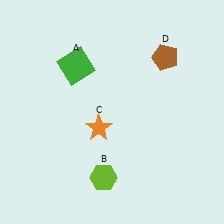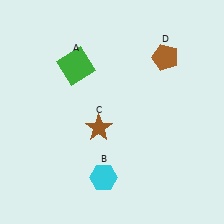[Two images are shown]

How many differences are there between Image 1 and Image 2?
There are 2 differences between the two images.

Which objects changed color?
B changed from lime to cyan. C changed from orange to brown.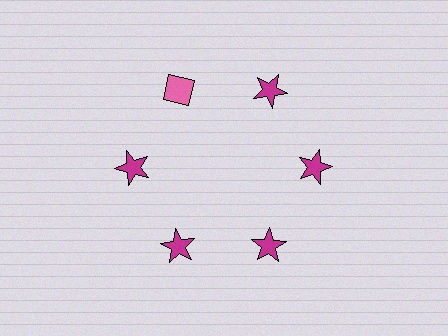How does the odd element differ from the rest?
It differs in both color (pink instead of magenta) and shape (diamond instead of star).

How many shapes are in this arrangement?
There are 6 shapes arranged in a ring pattern.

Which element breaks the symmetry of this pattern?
The pink diamond at roughly the 11 o'clock position breaks the symmetry. All other shapes are magenta stars.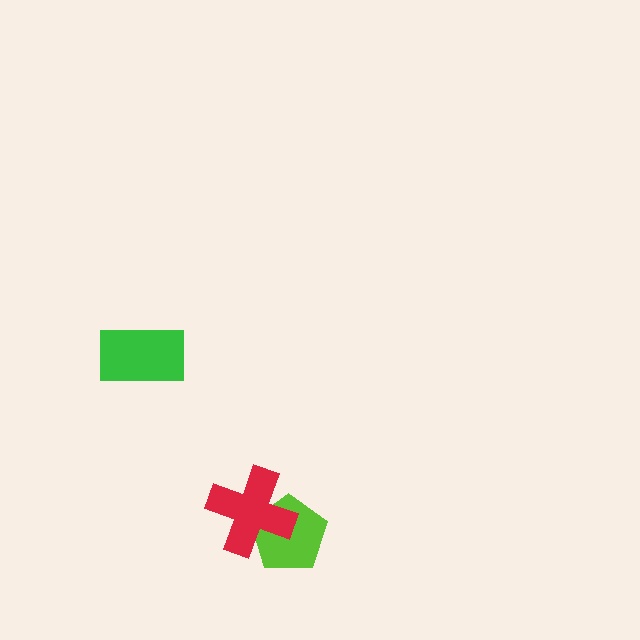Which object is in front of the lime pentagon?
The red cross is in front of the lime pentagon.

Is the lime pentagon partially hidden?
Yes, it is partially covered by another shape.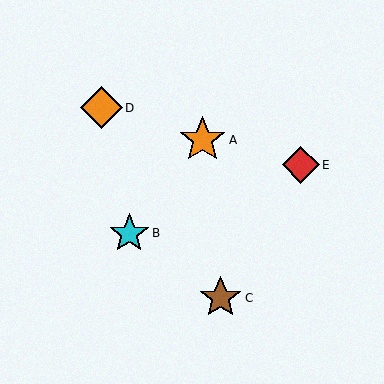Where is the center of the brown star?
The center of the brown star is at (221, 298).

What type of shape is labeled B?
Shape B is a cyan star.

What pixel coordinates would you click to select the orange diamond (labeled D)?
Click at (102, 108) to select the orange diamond D.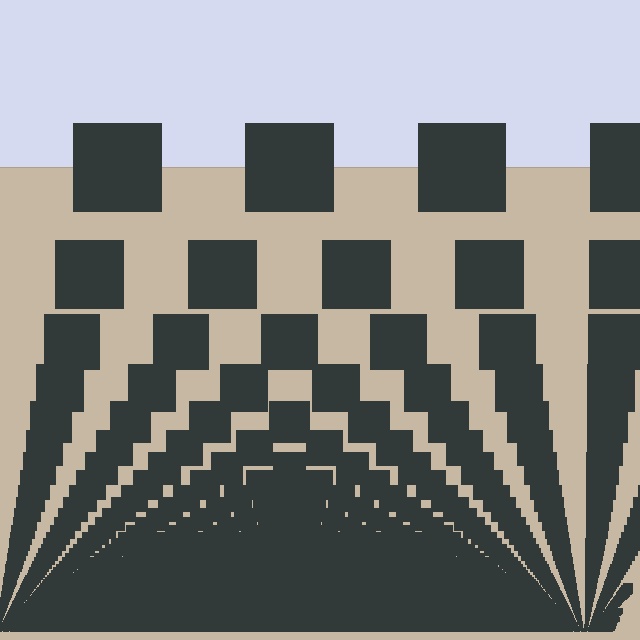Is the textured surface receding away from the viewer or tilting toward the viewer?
The surface appears to tilt toward the viewer. Texture elements get larger and sparser toward the top.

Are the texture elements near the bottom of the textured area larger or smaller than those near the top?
Smaller. The gradient is inverted — elements near the bottom are smaller and denser.